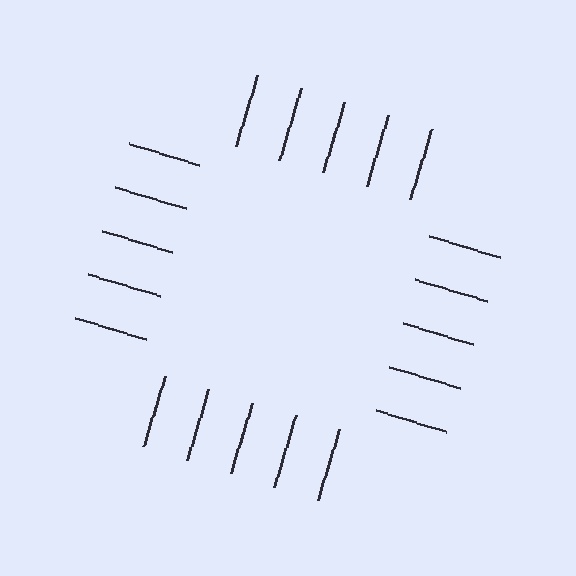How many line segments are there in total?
20 — 5 along each of the 4 edges.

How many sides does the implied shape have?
4 sides — the line-ends trace a square.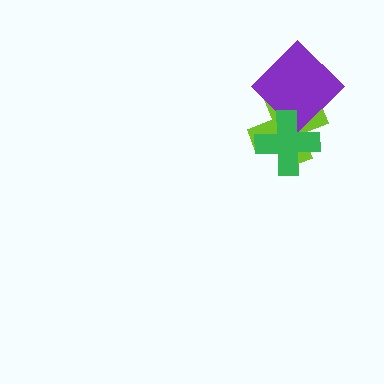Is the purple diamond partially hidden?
Yes, it is partially covered by another shape.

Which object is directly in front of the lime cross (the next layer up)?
The purple diamond is directly in front of the lime cross.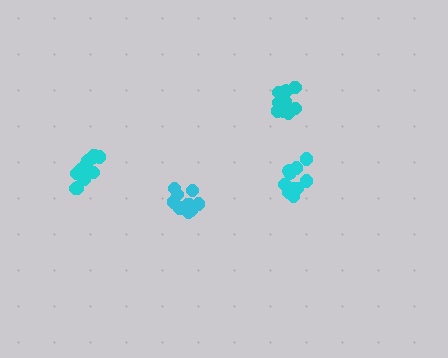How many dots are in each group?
Group 1: 11 dots, Group 2: 10 dots, Group 3: 16 dots, Group 4: 11 dots (48 total).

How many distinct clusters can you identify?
There are 4 distinct clusters.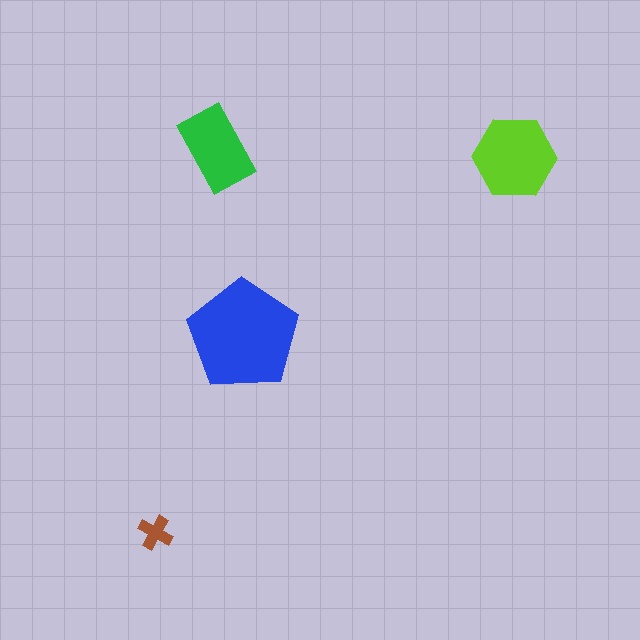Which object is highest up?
The green rectangle is topmost.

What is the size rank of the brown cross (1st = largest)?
4th.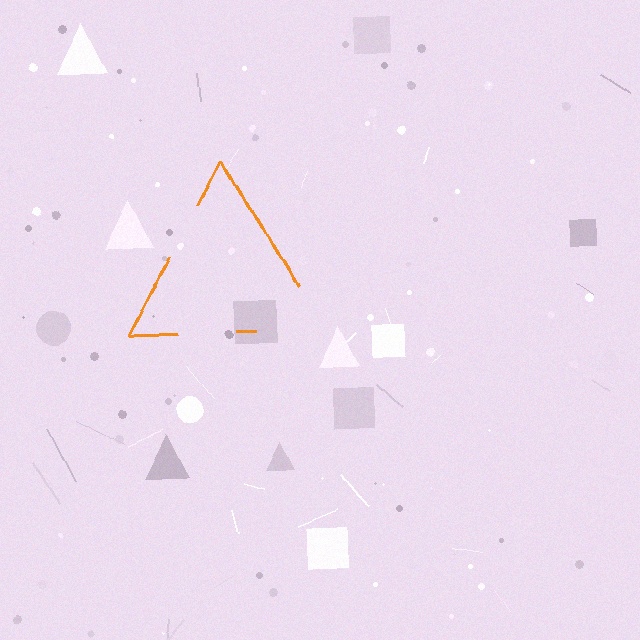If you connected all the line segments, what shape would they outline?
They would outline a triangle.